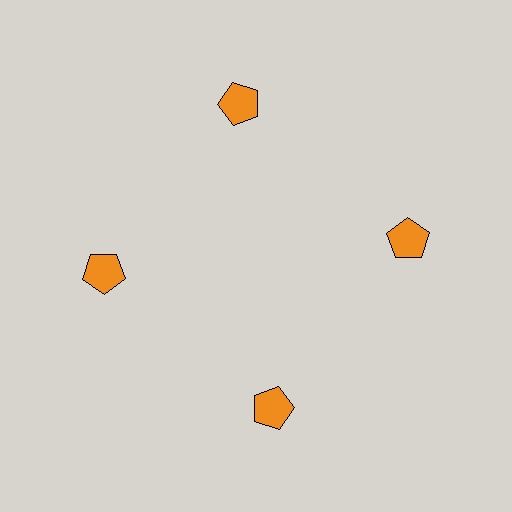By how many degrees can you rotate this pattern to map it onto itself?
The pattern maps onto itself every 90 degrees of rotation.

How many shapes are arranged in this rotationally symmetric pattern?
There are 4 shapes, arranged in 4 groups of 1.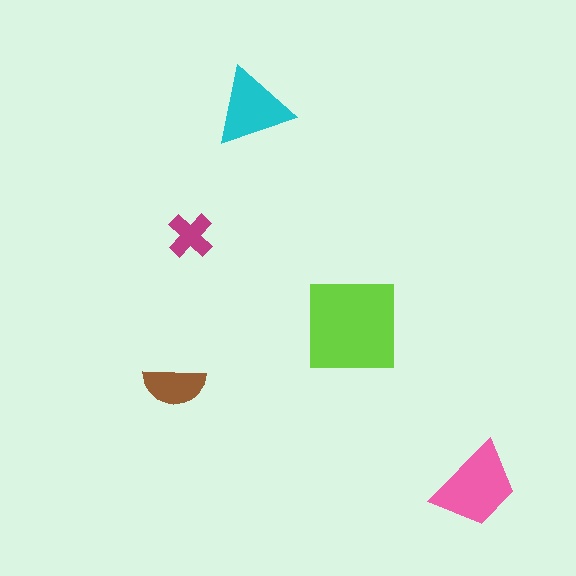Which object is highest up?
The cyan triangle is topmost.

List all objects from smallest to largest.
The magenta cross, the brown semicircle, the cyan triangle, the pink trapezoid, the lime square.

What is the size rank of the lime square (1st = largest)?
1st.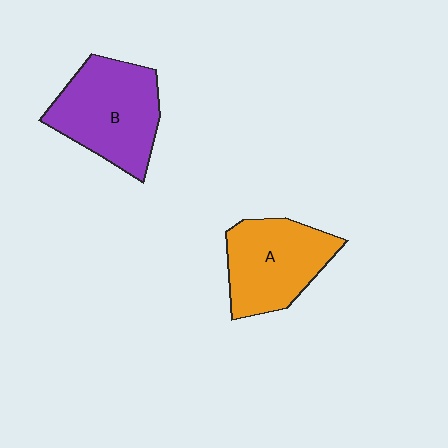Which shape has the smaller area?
Shape A (orange).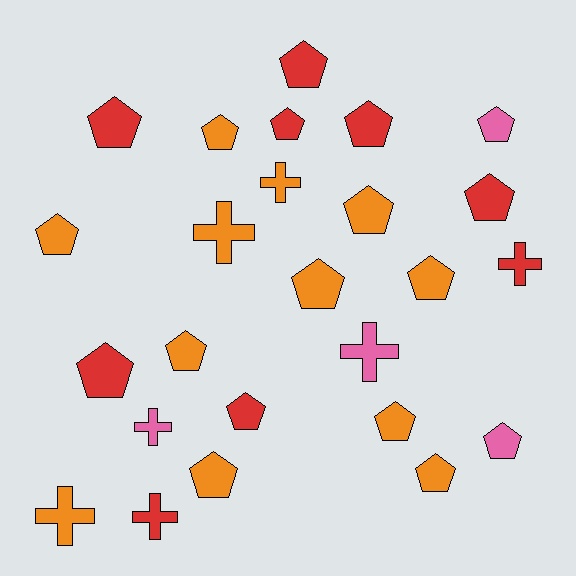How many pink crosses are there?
There are 2 pink crosses.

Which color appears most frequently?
Orange, with 12 objects.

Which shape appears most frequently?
Pentagon, with 18 objects.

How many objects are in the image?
There are 25 objects.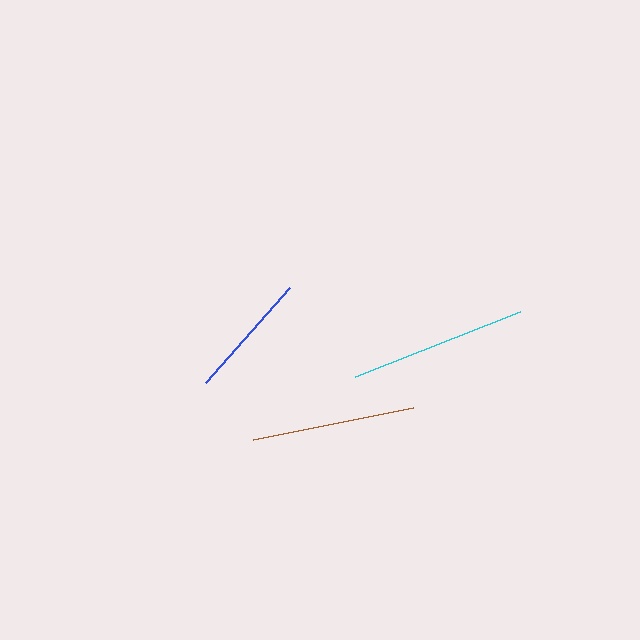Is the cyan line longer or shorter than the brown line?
The cyan line is longer than the brown line.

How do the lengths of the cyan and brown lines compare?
The cyan and brown lines are approximately the same length.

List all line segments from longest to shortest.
From longest to shortest: cyan, brown, blue.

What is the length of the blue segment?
The blue segment is approximately 128 pixels long.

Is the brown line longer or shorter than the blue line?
The brown line is longer than the blue line.